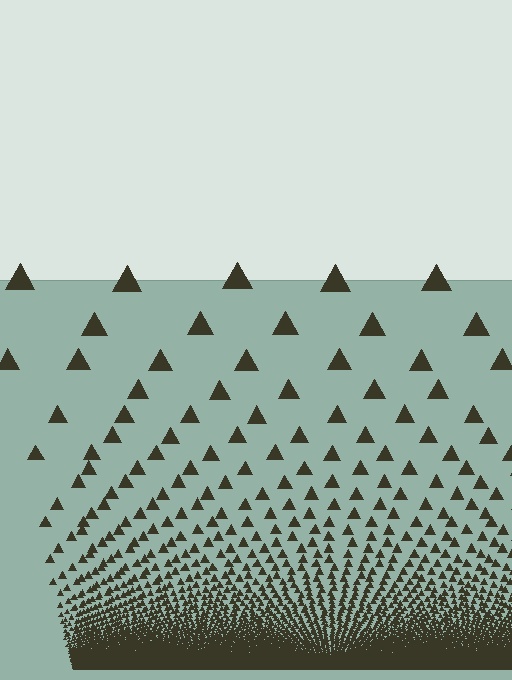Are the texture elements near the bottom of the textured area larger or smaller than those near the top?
Smaller. The gradient is inverted — elements near the bottom are smaller and denser.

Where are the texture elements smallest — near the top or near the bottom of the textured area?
Near the bottom.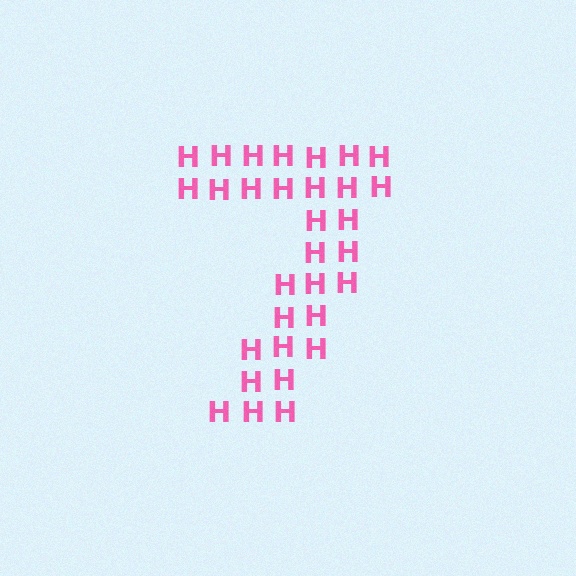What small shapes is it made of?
It is made of small letter H's.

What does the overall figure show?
The overall figure shows the digit 7.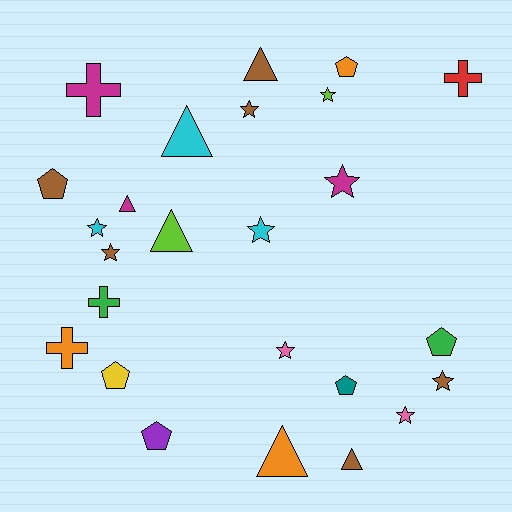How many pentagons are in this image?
There are 6 pentagons.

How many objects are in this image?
There are 25 objects.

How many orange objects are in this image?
There are 3 orange objects.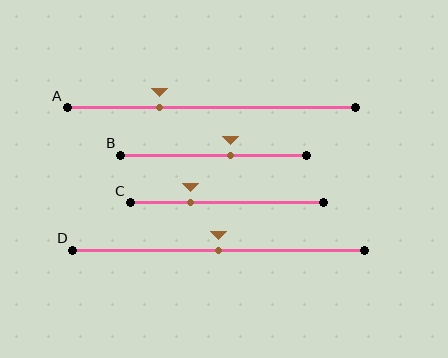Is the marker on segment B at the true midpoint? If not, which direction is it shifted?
No, the marker on segment B is shifted to the right by about 9% of the segment length.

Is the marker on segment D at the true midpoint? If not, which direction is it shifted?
Yes, the marker on segment D is at the true midpoint.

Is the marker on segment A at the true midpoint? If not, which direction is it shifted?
No, the marker on segment A is shifted to the left by about 18% of the segment length.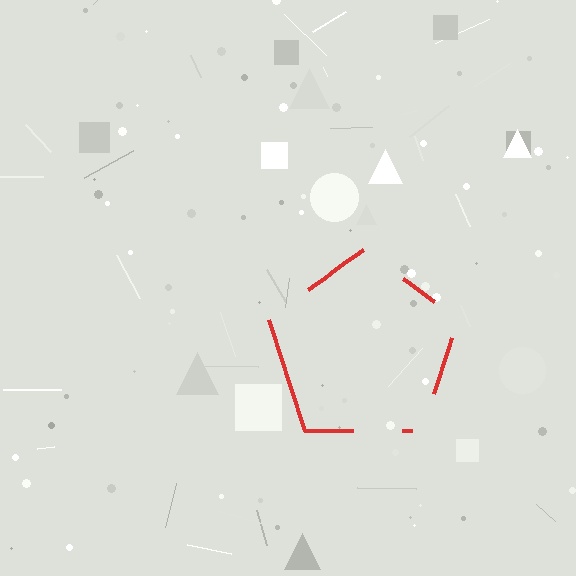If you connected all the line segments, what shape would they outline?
They would outline a pentagon.